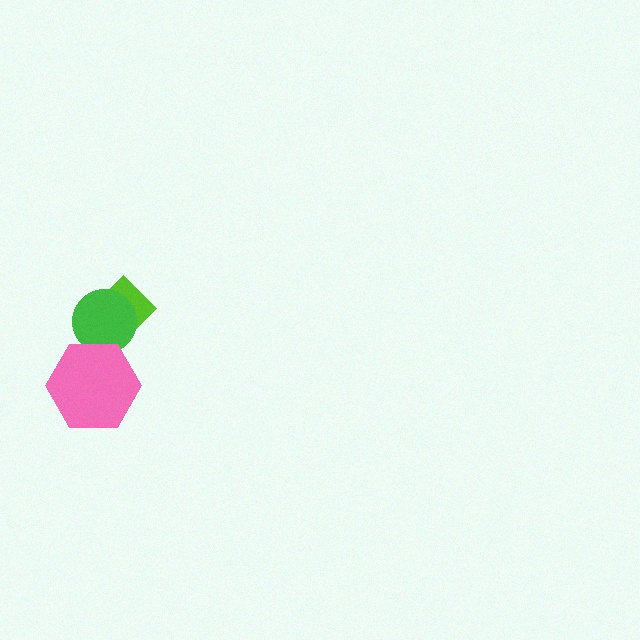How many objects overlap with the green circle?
2 objects overlap with the green circle.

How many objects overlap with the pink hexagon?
1 object overlaps with the pink hexagon.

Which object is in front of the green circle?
The pink hexagon is in front of the green circle.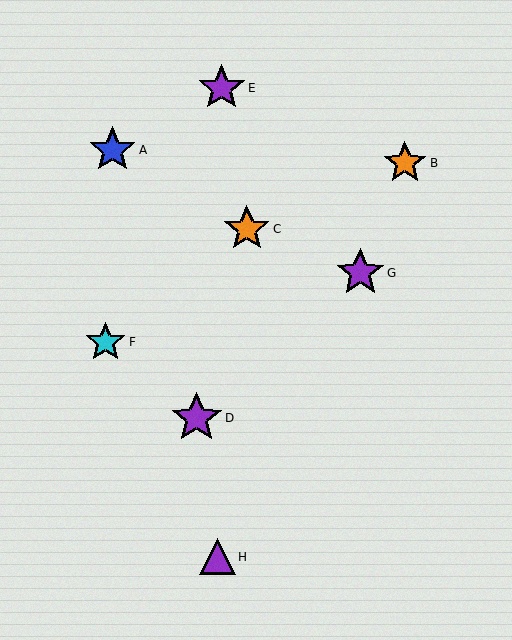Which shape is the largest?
The purple star (labeled D) is the largest.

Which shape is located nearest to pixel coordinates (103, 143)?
The blue star (labeled A) at (113, 150) is nearest to that location.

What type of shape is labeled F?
Shape F is a cyan star.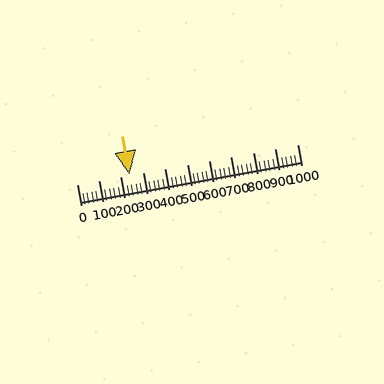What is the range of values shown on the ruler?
The ruler shows values from 0 to 1000.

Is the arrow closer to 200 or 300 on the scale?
The arrow is closer to 200.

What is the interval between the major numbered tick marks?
The major tick marks are spaced 100 units apart.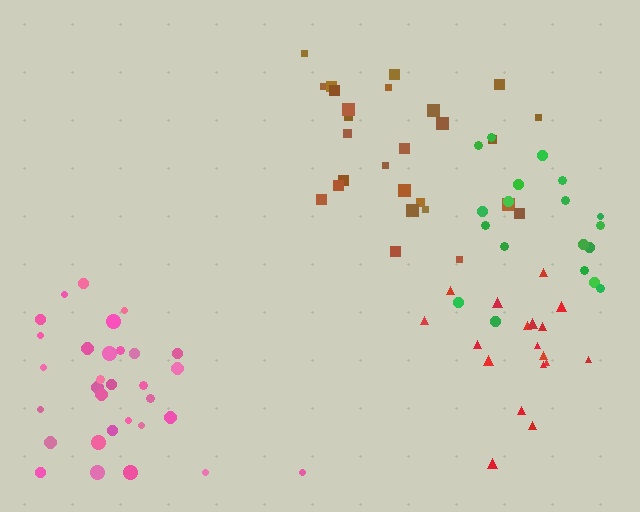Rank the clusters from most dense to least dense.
pink, red, brown, green.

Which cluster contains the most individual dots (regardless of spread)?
Pink (33).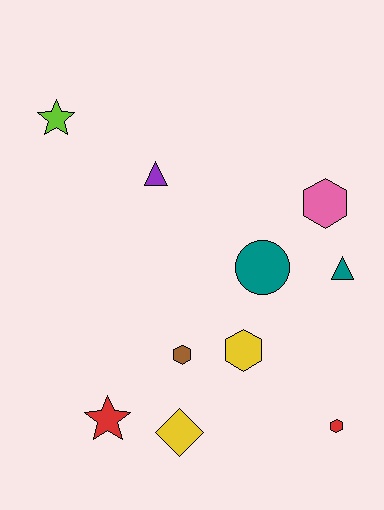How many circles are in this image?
There is 1 circle.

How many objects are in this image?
There are 10 objects.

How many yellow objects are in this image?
There are 2 yellow objects.